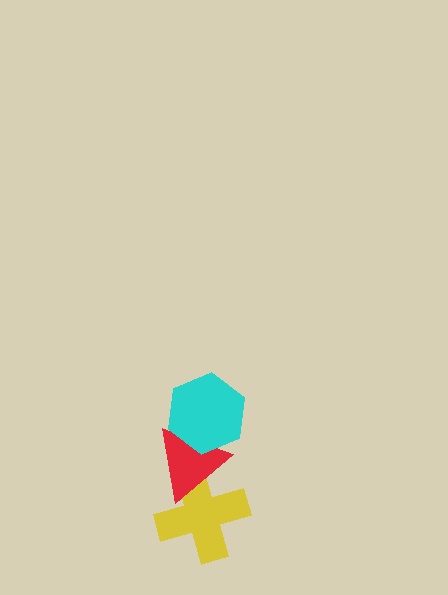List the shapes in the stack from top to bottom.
From top to bottom: the cyan hexagon, the red triangle, the yellow cross.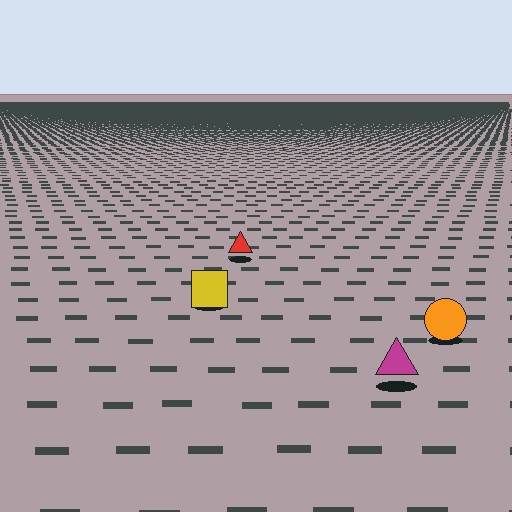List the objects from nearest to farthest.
From nearest to farthest: the magenta triangle, the orange circle, the yellow square, the red triangle.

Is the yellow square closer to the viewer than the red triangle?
Yes. The yellow square is closer — you can tell from the texture gradient: the ground texture is coarser near it.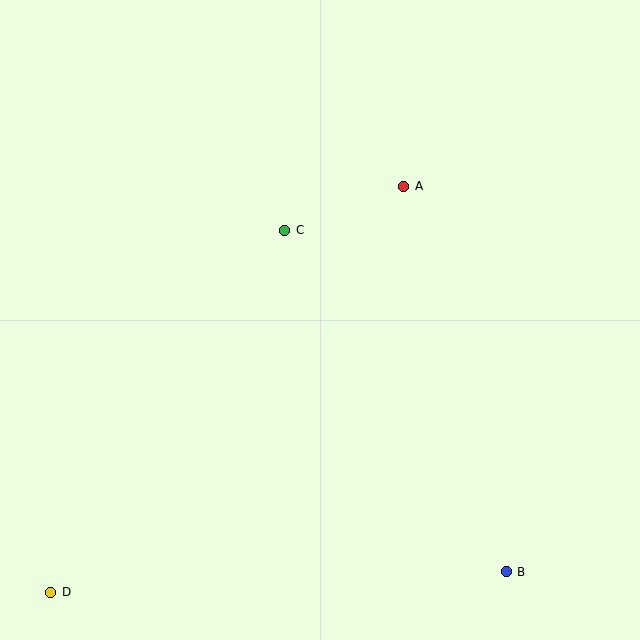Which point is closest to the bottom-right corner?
Point B is closest to the bottom-right corner.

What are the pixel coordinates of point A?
Point A is at (404, 186).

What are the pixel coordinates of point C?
Point C is at (285, 230).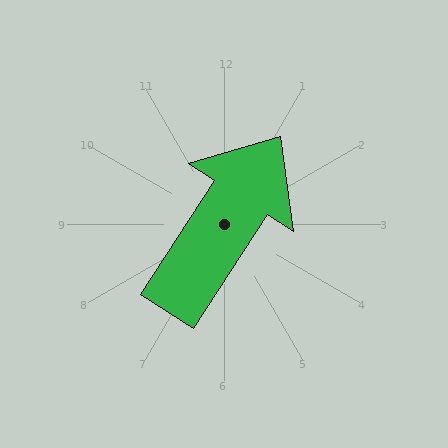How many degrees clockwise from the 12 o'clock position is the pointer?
Approximately 33 degrees.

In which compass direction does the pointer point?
Northeast.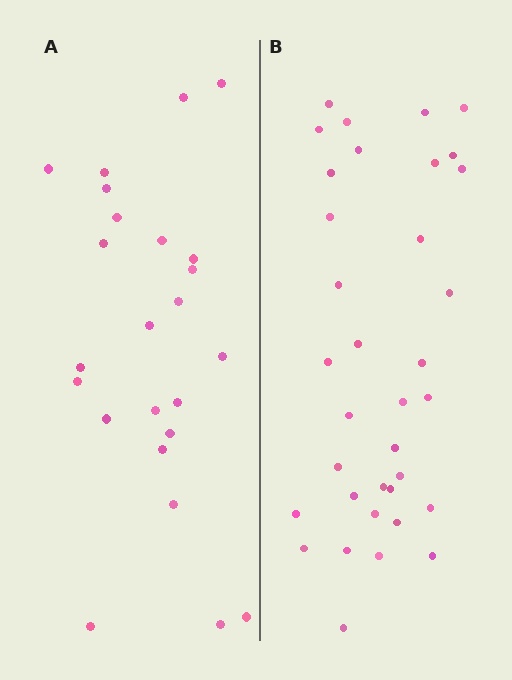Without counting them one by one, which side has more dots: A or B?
Region B (the right region) has more dots.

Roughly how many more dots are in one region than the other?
Region B has roughly 12 or so more dots than region A.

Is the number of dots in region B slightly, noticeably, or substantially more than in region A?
Region B has substantially more. The ratio is roughly 1.5 to 1.